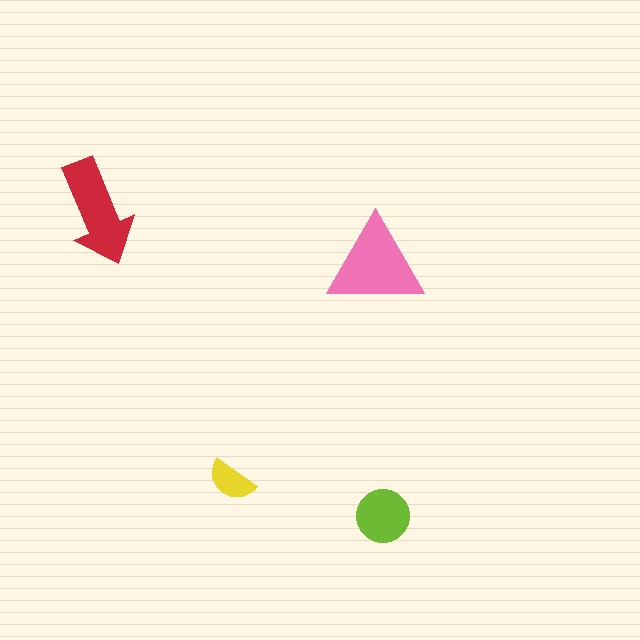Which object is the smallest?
The yellow semicircle.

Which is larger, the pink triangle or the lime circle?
The pink triangle.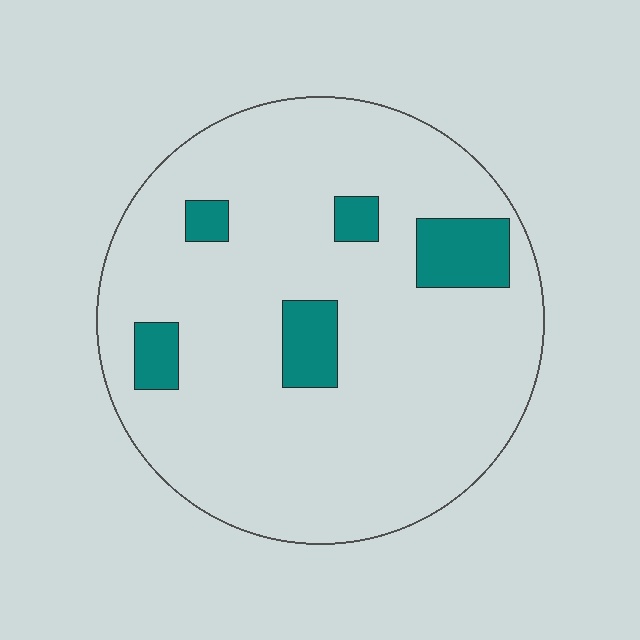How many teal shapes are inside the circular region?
5.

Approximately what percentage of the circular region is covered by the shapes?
Approximately 10%.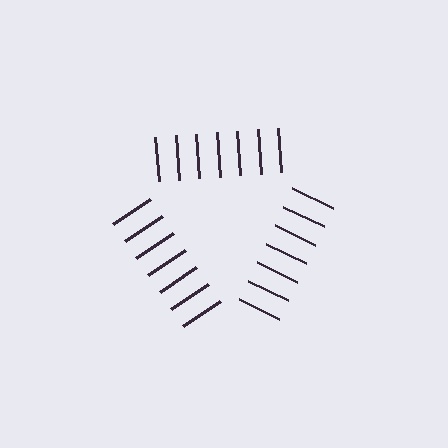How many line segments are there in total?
21 — 7 along each of the 3 edges.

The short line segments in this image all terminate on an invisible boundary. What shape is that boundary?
An illusory triangle — the line segments terminate on its edges but no continuous stroke is drawn.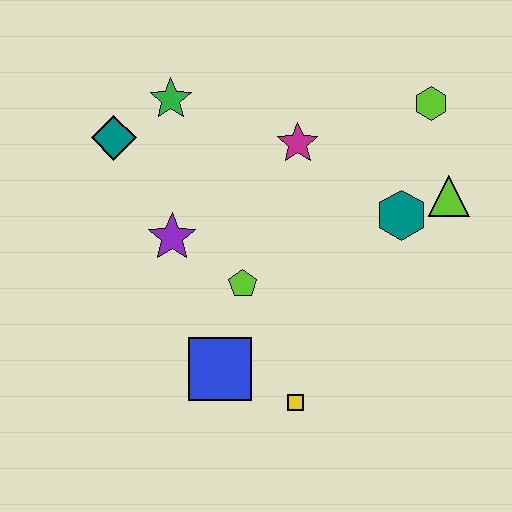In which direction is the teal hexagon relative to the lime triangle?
The teal hexagon is to the left of the lime triangle.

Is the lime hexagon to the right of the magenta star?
Yes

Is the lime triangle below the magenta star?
Yes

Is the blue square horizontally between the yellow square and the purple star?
Yes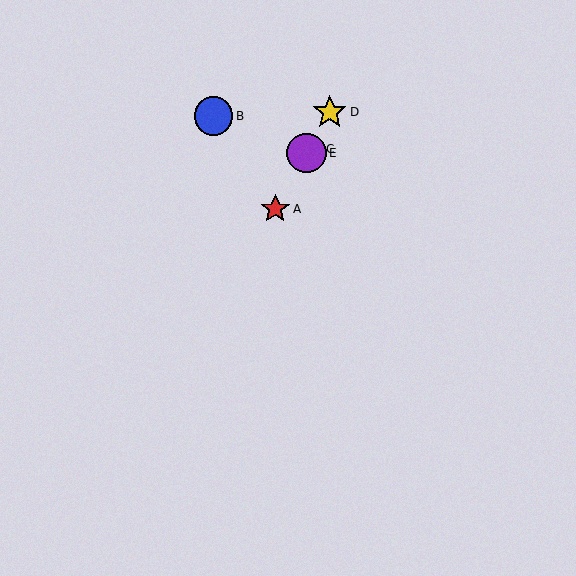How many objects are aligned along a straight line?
4 objects (A, C, D, E) are aligned along a straight line.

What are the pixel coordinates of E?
Object E is at (307, 153).